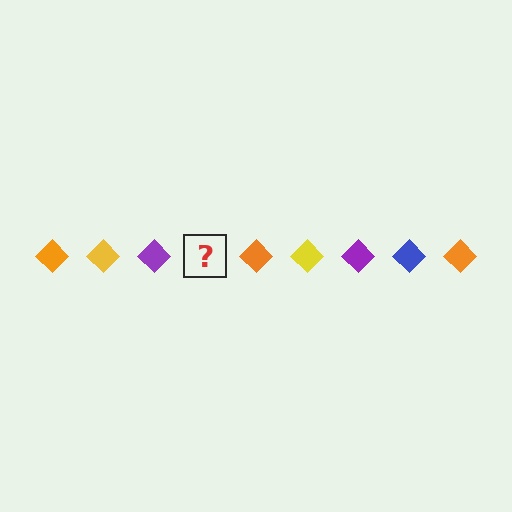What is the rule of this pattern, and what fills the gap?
The rule is that the pattern cycles through orange, yellow, purple, blue diamonds. The gap should be filled with a blue diamond.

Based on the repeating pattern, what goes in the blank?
The blank should be a blue diamond.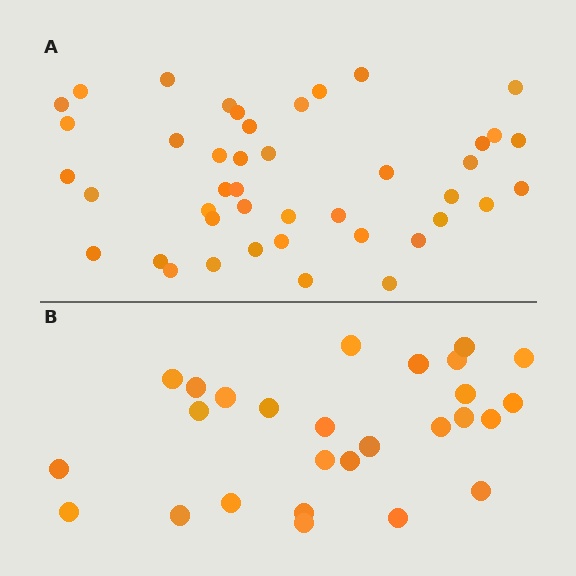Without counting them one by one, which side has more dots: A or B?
Region A (the top region) has more dots.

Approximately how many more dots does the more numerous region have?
Region A has approximately 15 more dots than region B.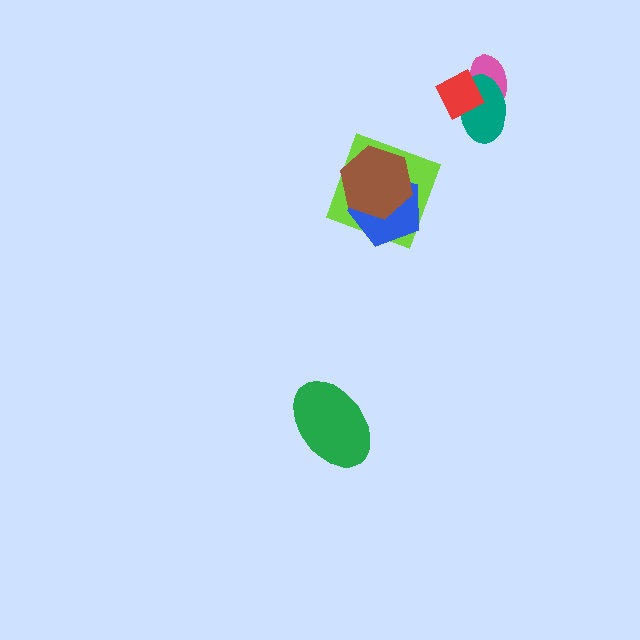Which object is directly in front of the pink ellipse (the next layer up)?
The teal ellipse is directly in front of the pink ellipse.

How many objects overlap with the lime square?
2 objects overlap with the lime square.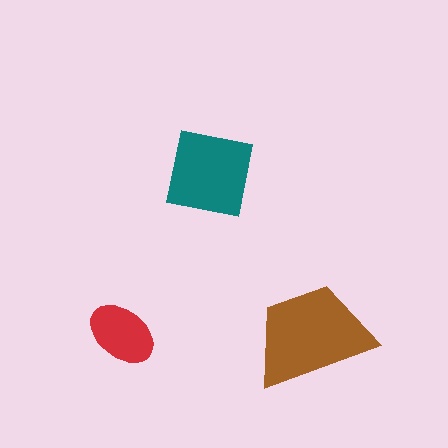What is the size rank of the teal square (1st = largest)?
2nd.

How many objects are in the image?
There are 3 objects in the image.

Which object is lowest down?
The red ellipse is bottommost.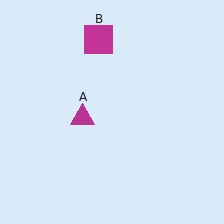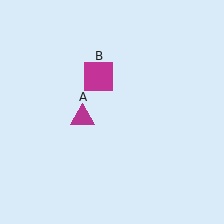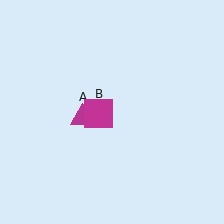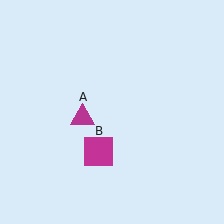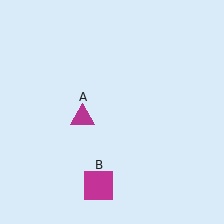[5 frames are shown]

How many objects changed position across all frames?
1 object changed position: magenta square (object B).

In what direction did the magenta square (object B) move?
The magenta square (object B) moved down.